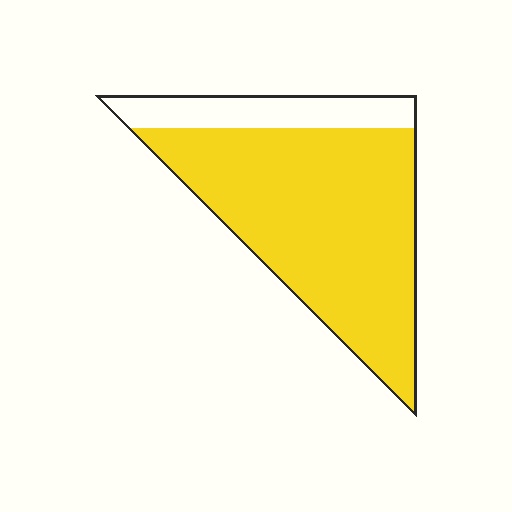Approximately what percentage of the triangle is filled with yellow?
Approximately 80%.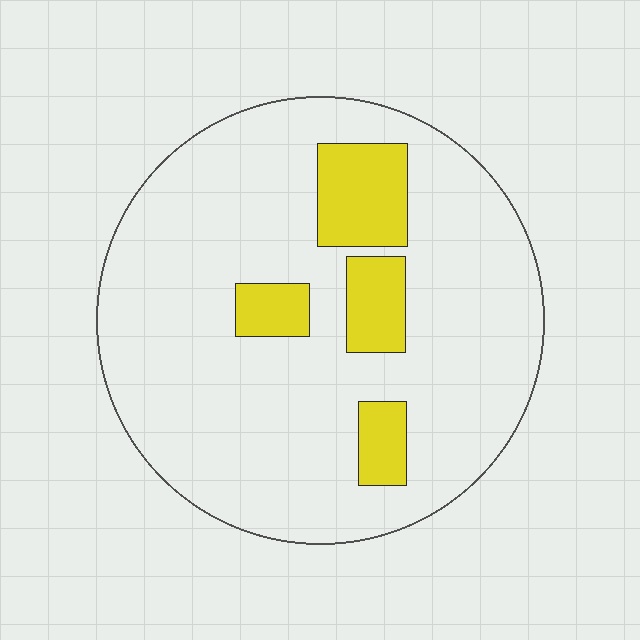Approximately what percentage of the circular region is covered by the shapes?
Approximately 15%.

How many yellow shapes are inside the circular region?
4.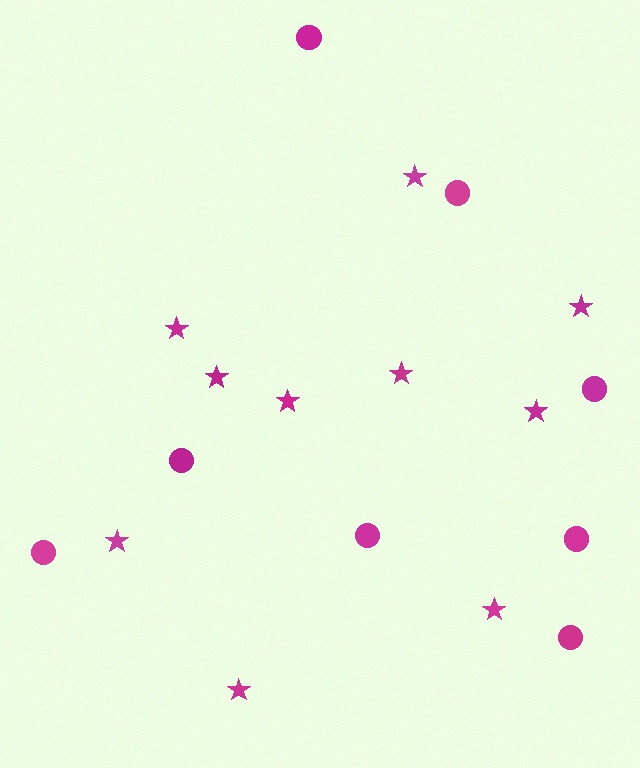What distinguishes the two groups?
There are 2 groups: one group of stars (10) and one group of circles (8).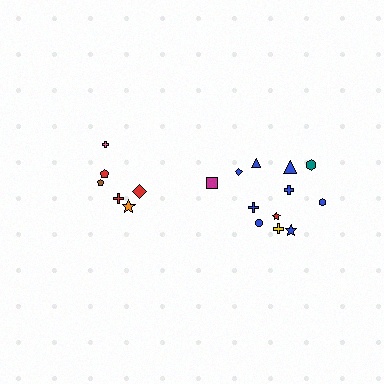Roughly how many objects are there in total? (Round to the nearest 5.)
Roughly 20 objects in total.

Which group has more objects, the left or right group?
The right group.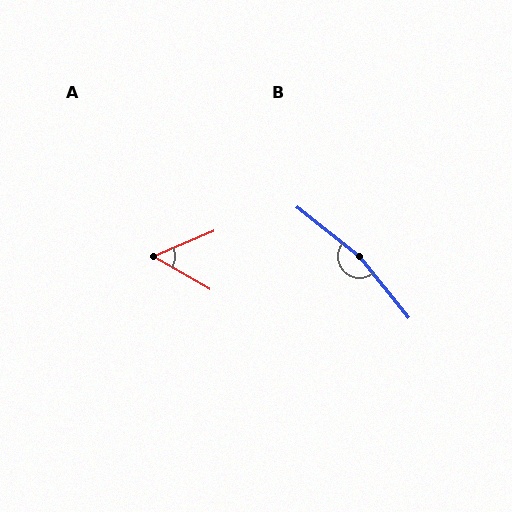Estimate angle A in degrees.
Approximately 53 degrees.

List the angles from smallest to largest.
A (53°), B (167°).